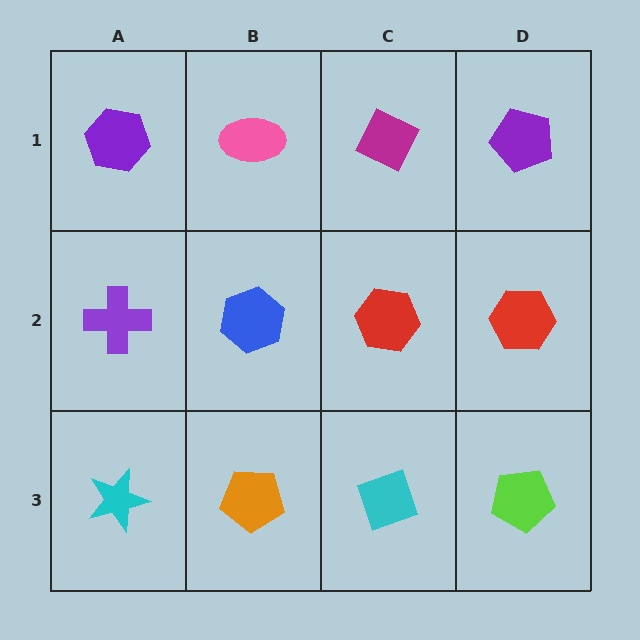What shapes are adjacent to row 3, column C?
A red hexagon (row 2, column C), an orange pentagon (row 3, column B), a lime pentagon (row 3, column D).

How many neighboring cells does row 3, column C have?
3.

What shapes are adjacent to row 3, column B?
A blue hexagon (row 2, column B), a cyan star (row 3, column A), a cyan diamond (row 3, column C).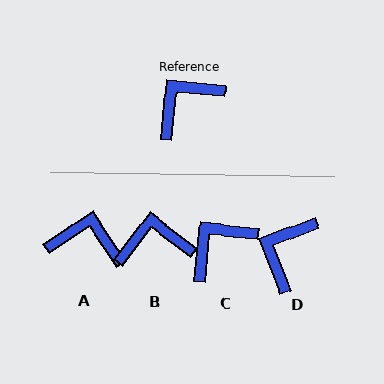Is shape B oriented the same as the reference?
No, it is off by about 31 degrees.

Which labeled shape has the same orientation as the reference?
C.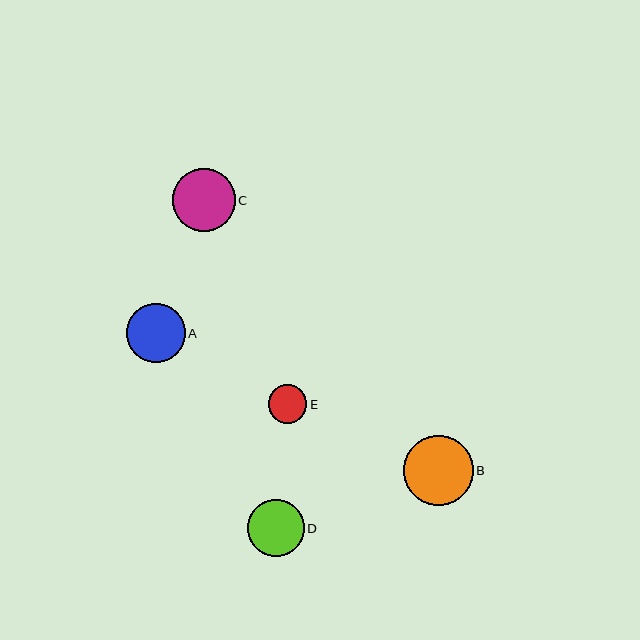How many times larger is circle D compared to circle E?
Circle D is approximately 1.5 times the size of circle E.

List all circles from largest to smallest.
From largest to smallest: B, C, A, D, E.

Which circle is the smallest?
Circle E is the smallest with a size of approximately 38 pixels.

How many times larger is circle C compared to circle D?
Circle C is approximately 1.1 times the size of circle D.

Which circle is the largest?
Circle B is the largest with a size of approximately 70 pixels.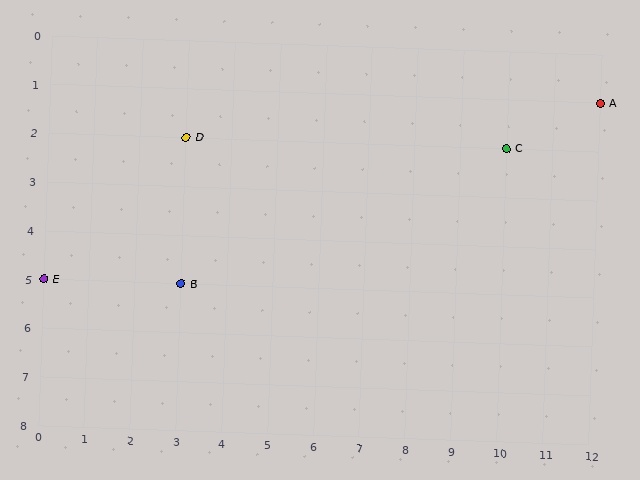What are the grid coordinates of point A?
Point A is at grid coordinates (12, 1).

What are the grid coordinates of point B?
Point B is at grid coordinates (3, 5).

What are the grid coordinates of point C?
Point C is at grid coordinates (10, 2).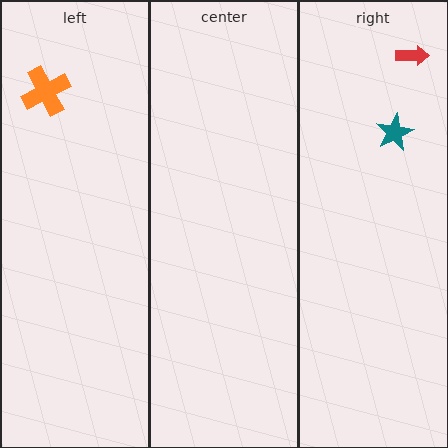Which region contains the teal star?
The right region.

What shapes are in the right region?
The red arrow, the teal star.